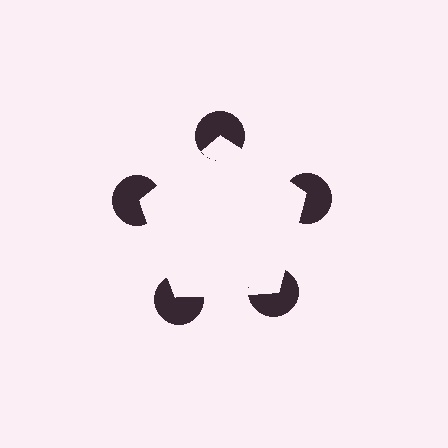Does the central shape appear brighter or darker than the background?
It typically appears slightly brighter than the background, even though no actual brightness change is drawn.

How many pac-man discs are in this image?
There are 5 — one at each vertex of the illusory pentagon.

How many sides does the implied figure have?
5 sides.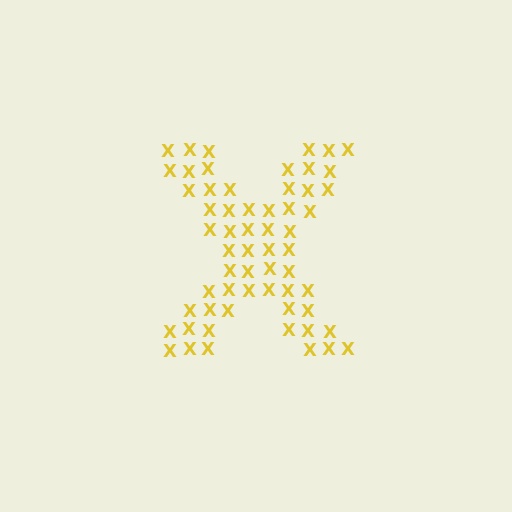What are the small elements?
The small elements are letter X's.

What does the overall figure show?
The overall figure shows the letter X.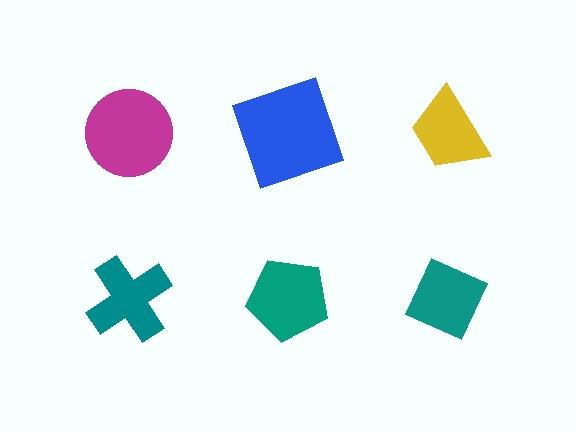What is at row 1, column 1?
A magenta circle.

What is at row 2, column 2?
A teal pentagon.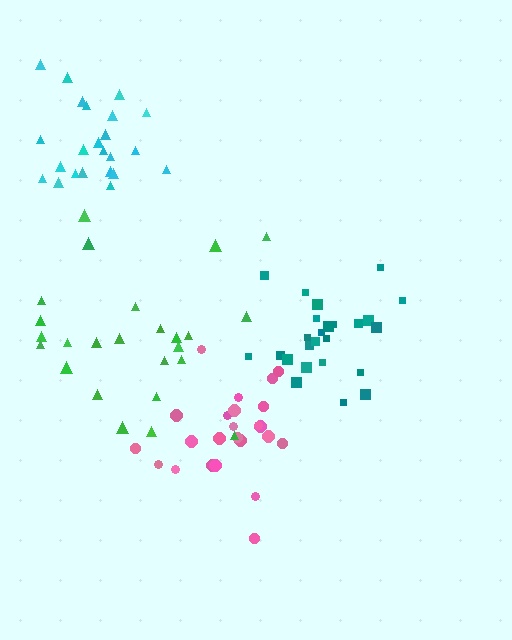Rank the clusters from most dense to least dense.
teal, cyan, pink, green.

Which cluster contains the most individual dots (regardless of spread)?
Teal (25).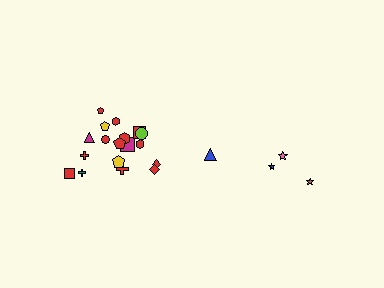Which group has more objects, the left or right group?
The left group.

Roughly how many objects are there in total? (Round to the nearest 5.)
Roughly 20 objects in total.